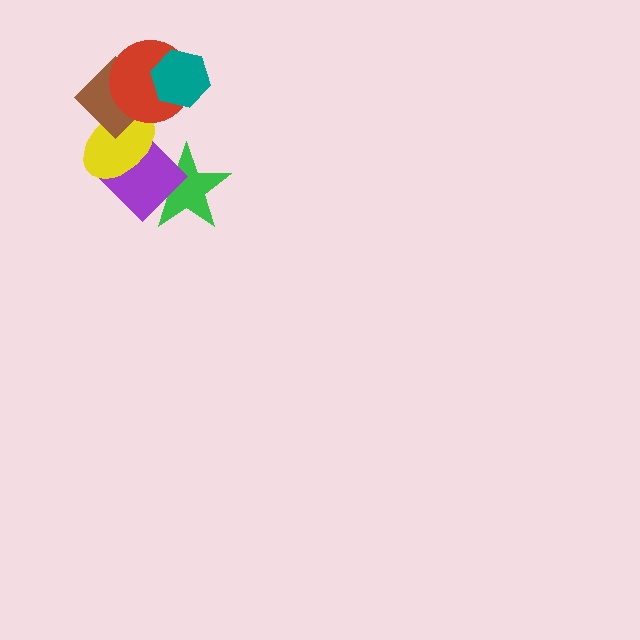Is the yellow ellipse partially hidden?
Yes, it is partially covered by another shape.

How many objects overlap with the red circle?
3 objects overlap with the red circle.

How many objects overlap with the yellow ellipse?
3 objects overlap with the yellow ellipse.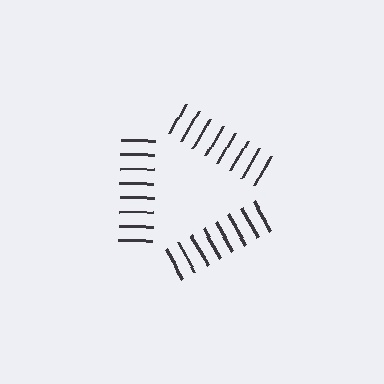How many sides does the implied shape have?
3 sides — the line-ends trace a triangle.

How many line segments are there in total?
24 — 8 along each of the 3 edges.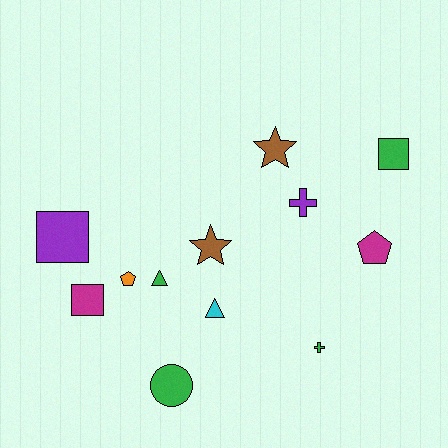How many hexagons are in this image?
There are no hexagons.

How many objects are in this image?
There are 12 objects.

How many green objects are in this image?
There are 4 green objects.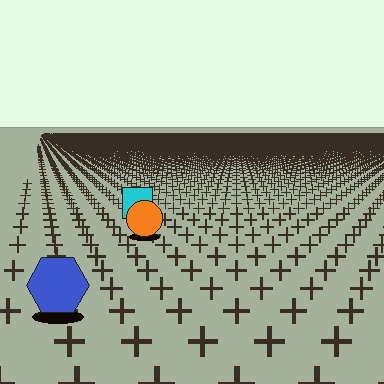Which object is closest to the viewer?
The blue hexagon is closest. The texture marks near it are larger and more spread out.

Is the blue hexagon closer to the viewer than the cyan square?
Yes. The blue hexagon is closer — you can tell from the texture gradient: the ground texture is coarser near it.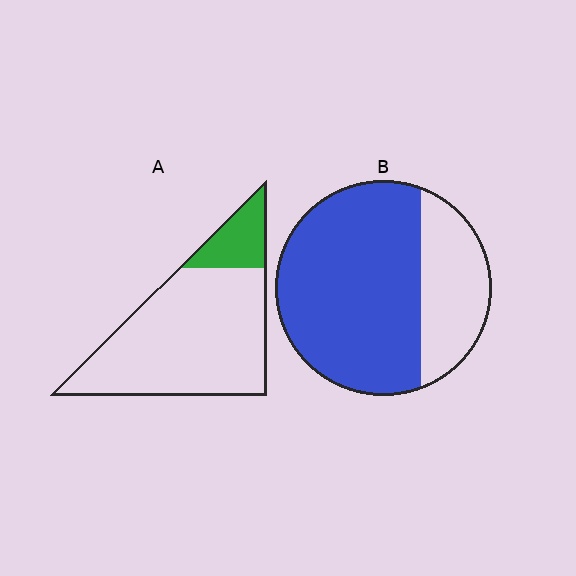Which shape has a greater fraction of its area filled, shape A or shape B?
Shape B.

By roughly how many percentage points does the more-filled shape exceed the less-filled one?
By roughly 55 percentage points (B over A).